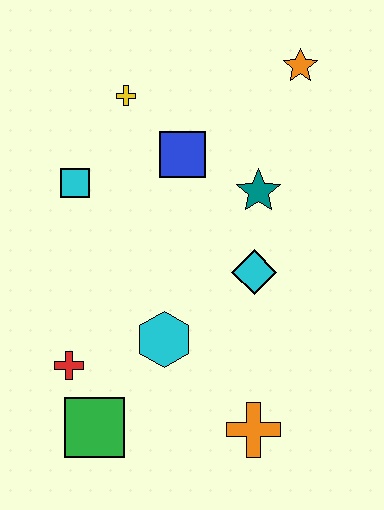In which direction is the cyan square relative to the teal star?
The cyan square is to the left of the teal star.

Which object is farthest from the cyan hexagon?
The orange star is farthest from the cyan hexagon.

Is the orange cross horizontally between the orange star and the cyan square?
Yes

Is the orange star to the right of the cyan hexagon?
Yes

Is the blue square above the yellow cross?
No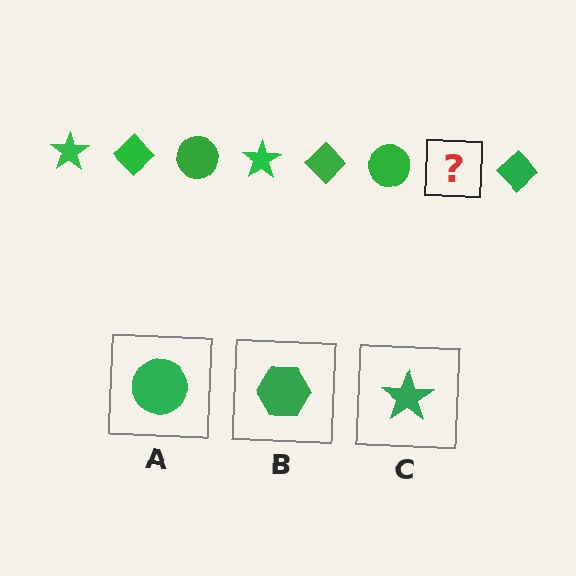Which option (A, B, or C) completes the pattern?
C.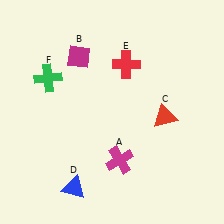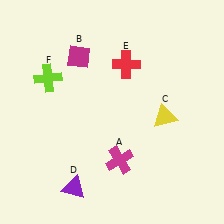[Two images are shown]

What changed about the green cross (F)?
In Image 1, F is green. In Image 2, it changed to lime.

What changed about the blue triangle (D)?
In Image 1, D is blue. In Image 2, it changed to purple.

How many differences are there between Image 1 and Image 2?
There are 3 differences between the two images.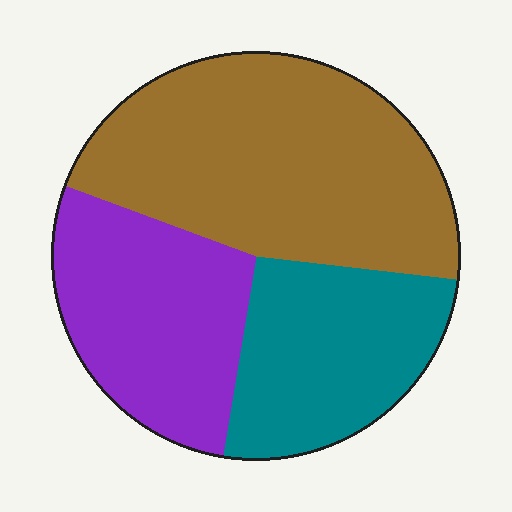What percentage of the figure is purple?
Purple covers 28% of the figure.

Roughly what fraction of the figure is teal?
Teal takes up between a quarter and a half of the figure.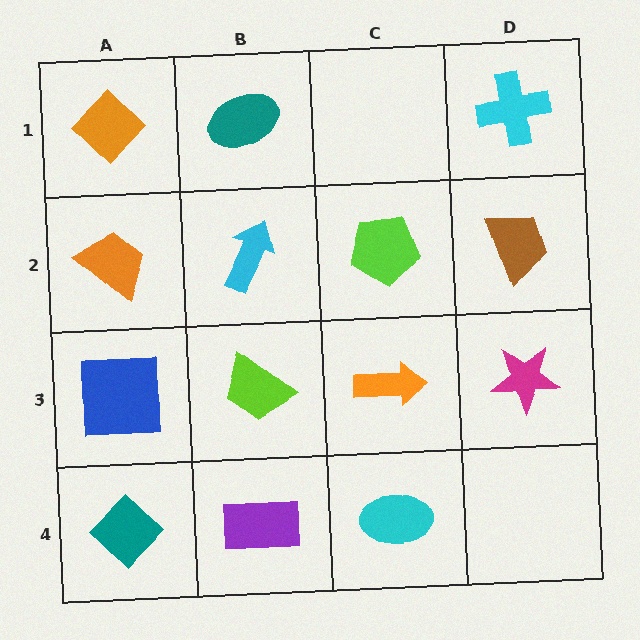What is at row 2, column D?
A brown trapezoid.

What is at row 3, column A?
A blue square.